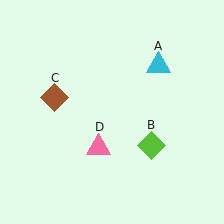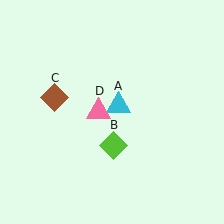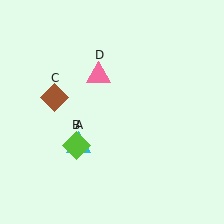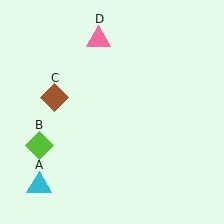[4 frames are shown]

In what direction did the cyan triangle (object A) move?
The cyan triangle (object A) moved down and to the left.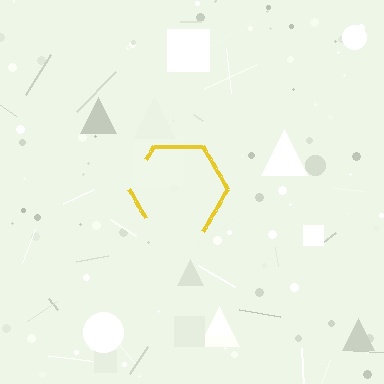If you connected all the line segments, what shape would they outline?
They would outline a hexagon.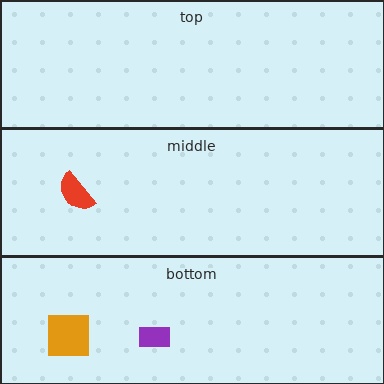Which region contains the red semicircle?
The middle region.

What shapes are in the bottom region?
The orange square, the purple rectangle.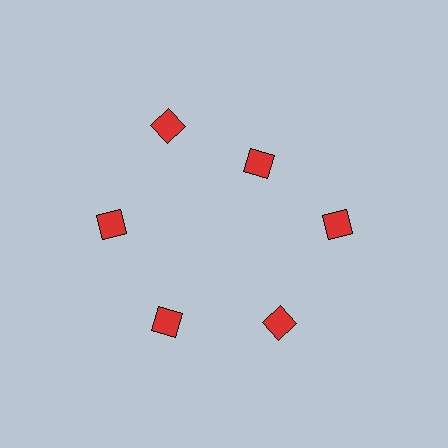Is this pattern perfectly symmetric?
No. The 6 red diamonds are arranged in a ring, but one element near the 1 o'clock position is pulled inward toward the center, breaking the 6-fold rotational symmetry.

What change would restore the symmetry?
The symmetry would be restored by moving it outward, back onto the ring so that all 6 diamonds sit at equal angles and equal distance from the center.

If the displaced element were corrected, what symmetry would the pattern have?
It would have 6-fold rotational symmetry — the pattern would map onto itself every 60 degrees.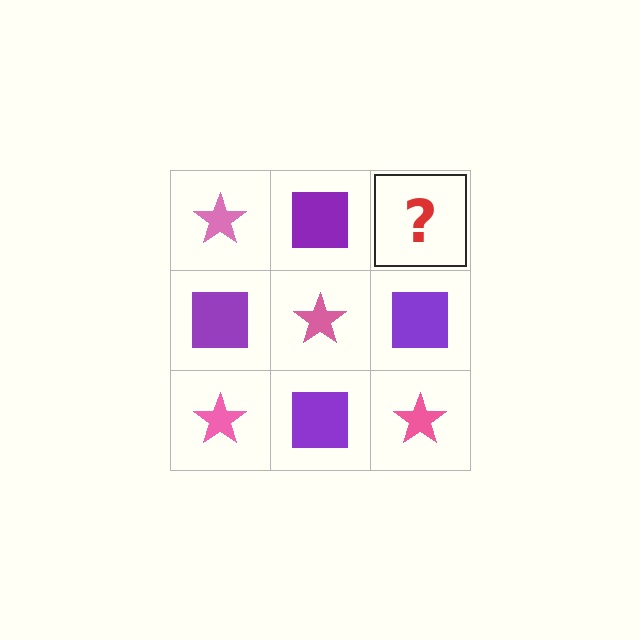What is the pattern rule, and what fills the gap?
The rule is that it alternates pink star and purple square in a checkerboard pattern. The gap should be filled with a pink star.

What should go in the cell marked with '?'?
The missing cell should contain a pink star.